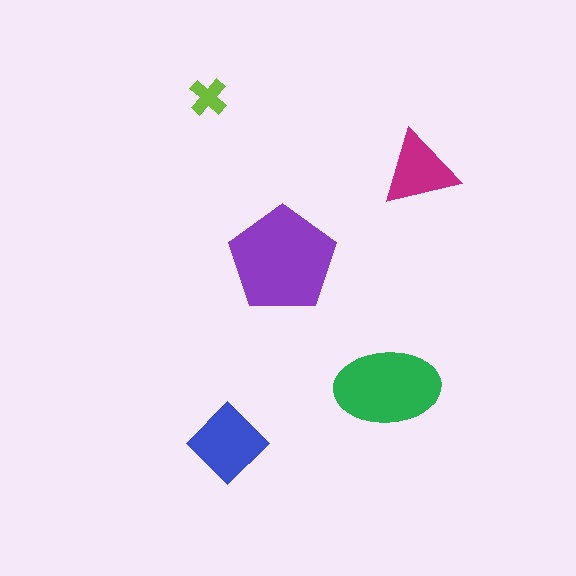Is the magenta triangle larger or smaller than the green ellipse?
Smaller.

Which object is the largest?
The purple pentagon.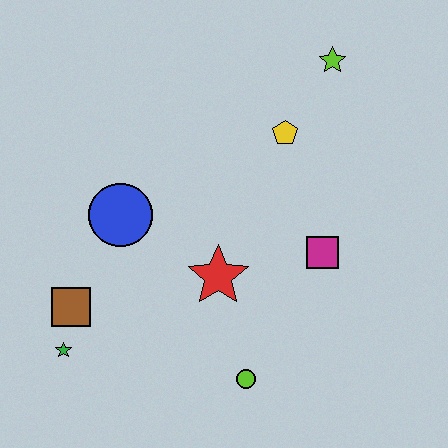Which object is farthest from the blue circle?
The lime star is farthest from the blue circle.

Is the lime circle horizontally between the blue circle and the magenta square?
Yes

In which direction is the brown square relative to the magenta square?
The brown square is to the left of the magenta square.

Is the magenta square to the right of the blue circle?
Yes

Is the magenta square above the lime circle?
Yes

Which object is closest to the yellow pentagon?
The lime star is closest to the yellow pentagon.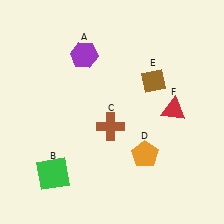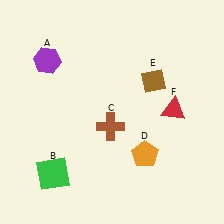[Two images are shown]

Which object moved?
The purple hexagon (A) moved left.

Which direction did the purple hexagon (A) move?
The purple hexagon (A) moved left.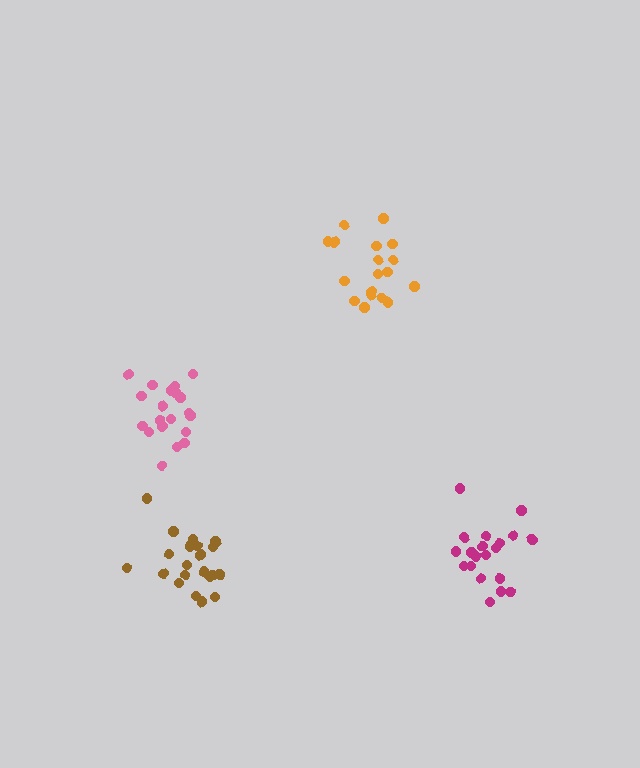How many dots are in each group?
Group 1: 18 dots, Group 2: 20 dots, Group 3: 21 dots, Group 4: 21 dots (80 total).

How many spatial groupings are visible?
There are 4 spatial groupings.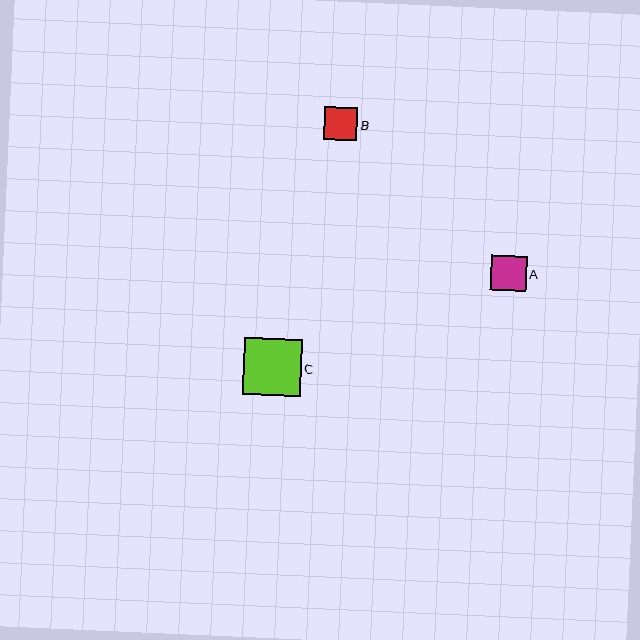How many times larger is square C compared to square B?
Square C is approximately 1.7 times the size of square B.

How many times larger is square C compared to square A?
Square C is approximately 1.6 times the size of square A.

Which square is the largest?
Square C is the largest with a size of approximately 57 pixels.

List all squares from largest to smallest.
From largest to smallest: C, A, B.